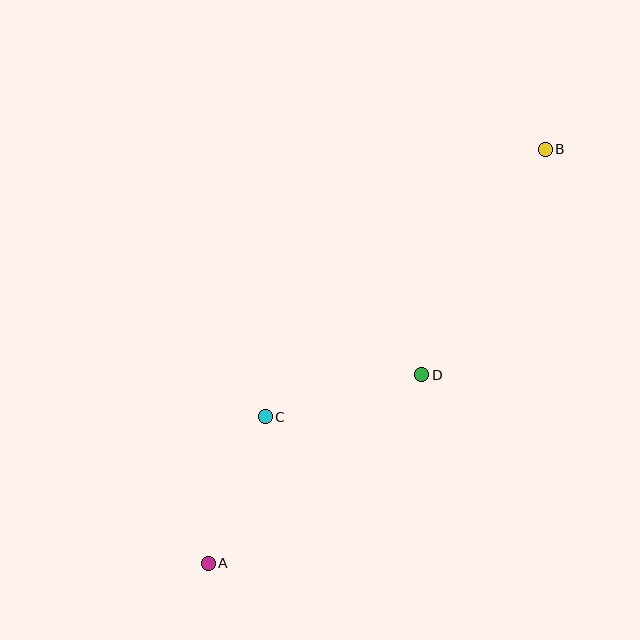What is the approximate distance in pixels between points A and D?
The distance between A and D is approximately 284 pixels.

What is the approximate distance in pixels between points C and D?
The distance between C and D is approximately 162 pixels.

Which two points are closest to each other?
Points A and C are closest to each other.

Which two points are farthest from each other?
Points A and B are farthest from each other.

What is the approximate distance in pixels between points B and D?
The distance between B and D is approximately 257 pixels.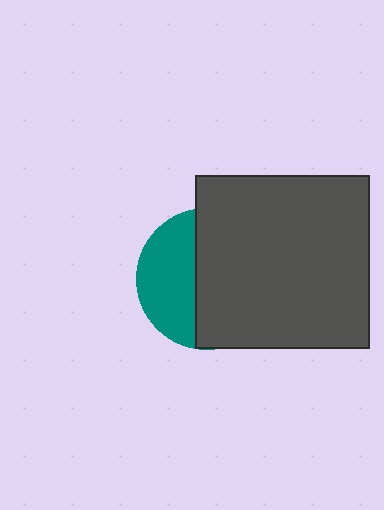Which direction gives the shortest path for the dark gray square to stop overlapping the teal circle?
Moving right gives the shortest separation.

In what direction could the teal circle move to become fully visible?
The teal circle could move left. That would shift it out from behind the dark gray square entirely.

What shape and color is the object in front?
The object in front is a dark gray square.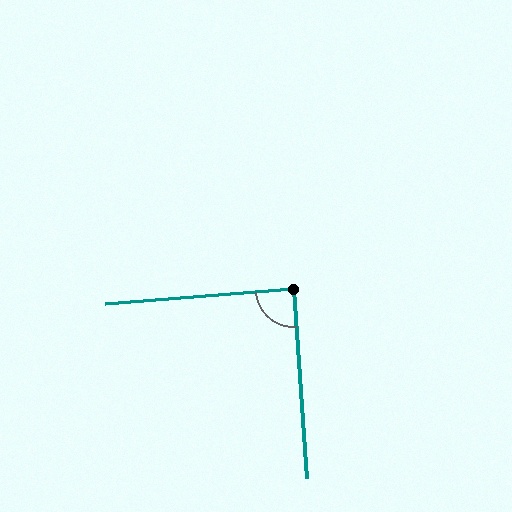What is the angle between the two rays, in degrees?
Approximately 89 degrees.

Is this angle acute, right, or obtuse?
It is approximately a right angle.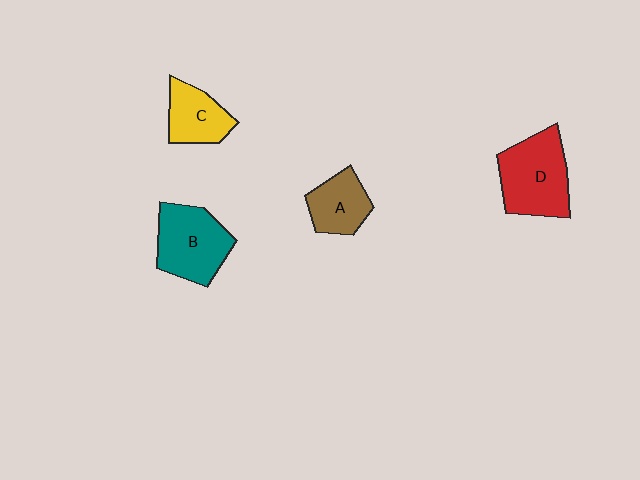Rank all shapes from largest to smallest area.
From largest to smallest: D (red), B (teal), C (yellow), A (brown).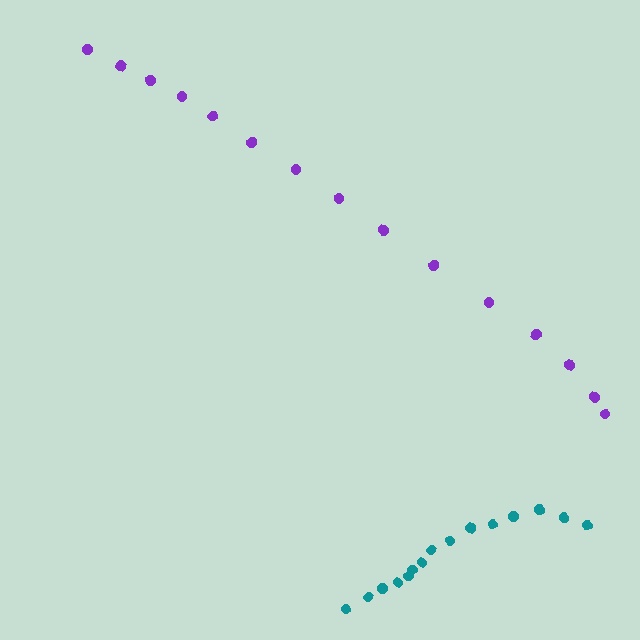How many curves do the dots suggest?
There are 2 distinct paths.